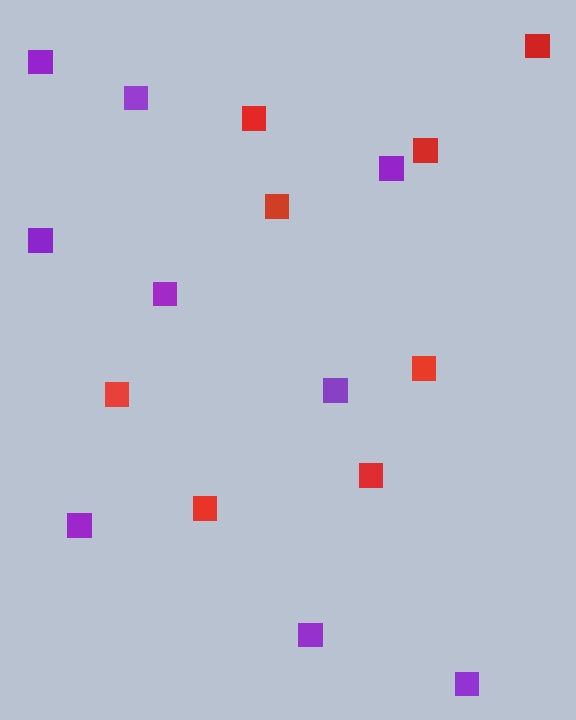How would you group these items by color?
There are 2 groups: one group of red squares (8) and one group of purple squares (9).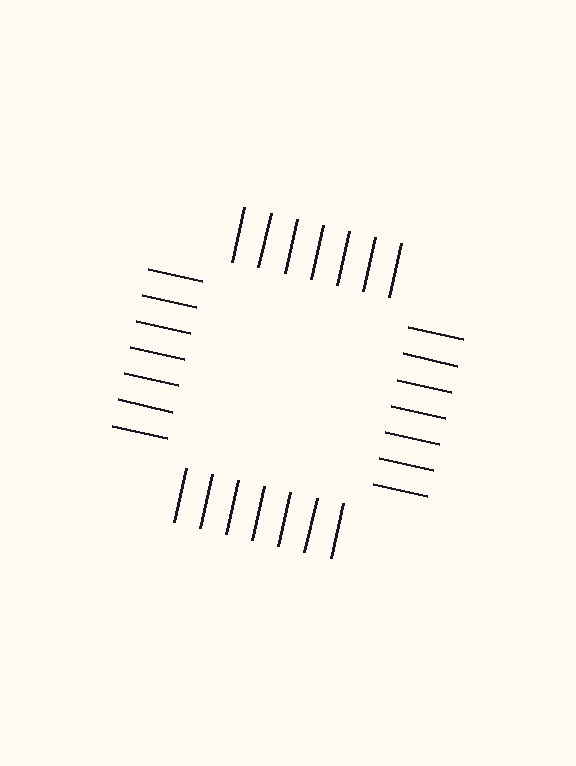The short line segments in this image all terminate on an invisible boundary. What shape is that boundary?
An illusory square — the line segments terminate on its edges but no continuous stroke is drawn.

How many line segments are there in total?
28 — 7 along each of the 4 edges.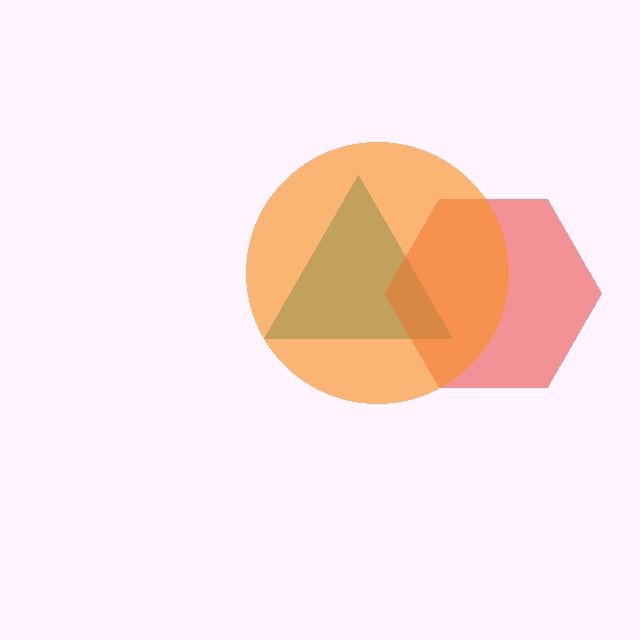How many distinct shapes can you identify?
There are 3 distinct shapes: a teal triangle, a red hexagon, an orange circle.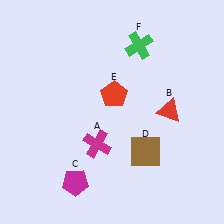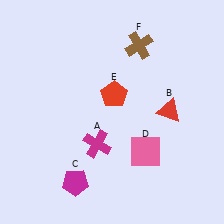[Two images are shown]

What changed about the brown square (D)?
In Image 1, D is brown. In Image 2, it changed to pink.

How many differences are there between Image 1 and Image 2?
There are 2 differences between the two images.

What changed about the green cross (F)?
In Image 1, F is green. In Image 2, it changed to brown.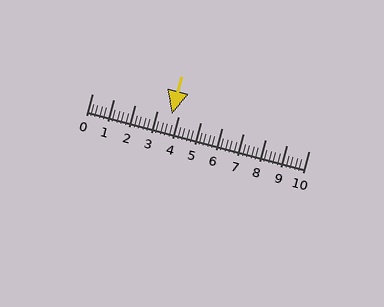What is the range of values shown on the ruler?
The ruler shows values from 0 to 10.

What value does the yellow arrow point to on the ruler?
The yellow arrow points to approximately 3.7.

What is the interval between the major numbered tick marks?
The major tick marks are spaced 1 units apart.